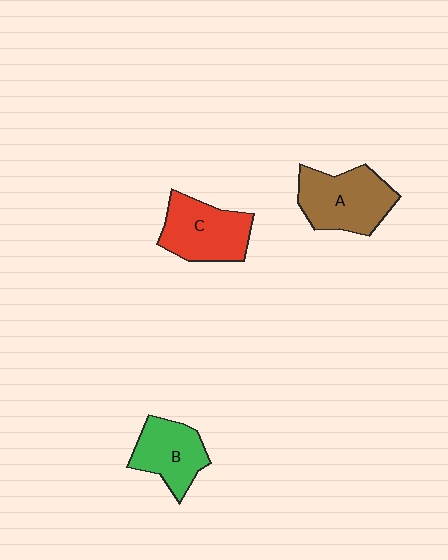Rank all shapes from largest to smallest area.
From largest to smallest: A (brown), C (red), B (green).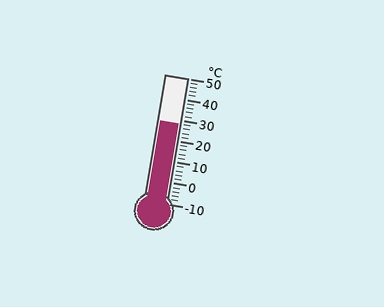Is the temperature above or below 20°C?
The temperature is above 20°C.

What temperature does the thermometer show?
The thermometer shows approximately 28°C.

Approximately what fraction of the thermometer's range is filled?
The thermometer is filled to approximately 65% of its range.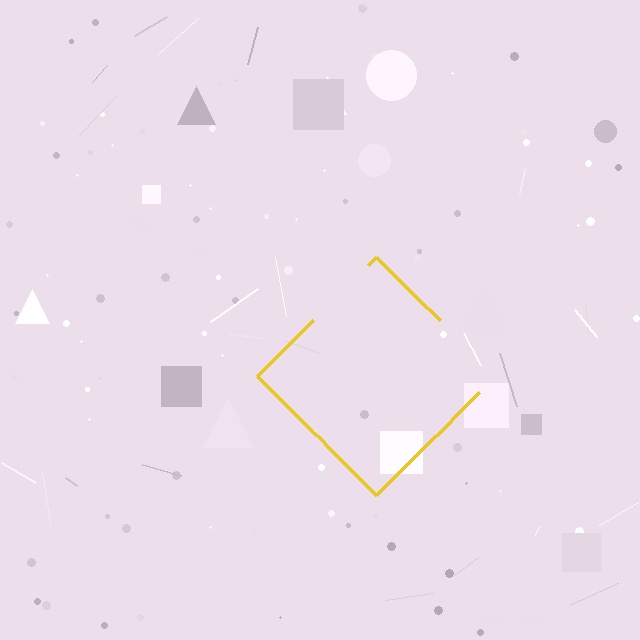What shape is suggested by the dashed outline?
The dashed outline suggests a diamond.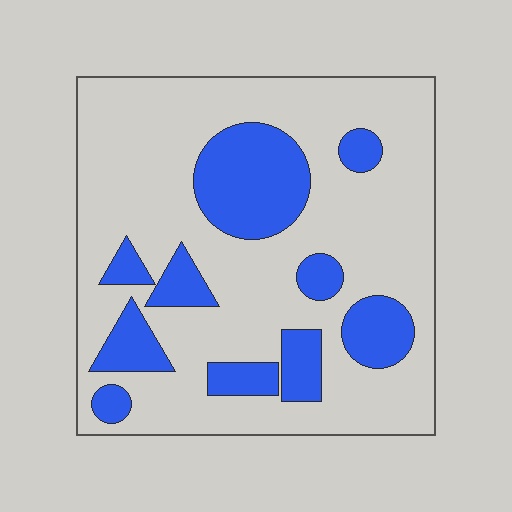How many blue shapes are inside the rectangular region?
10.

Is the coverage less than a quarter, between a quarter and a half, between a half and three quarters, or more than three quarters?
Between a quarter and a half.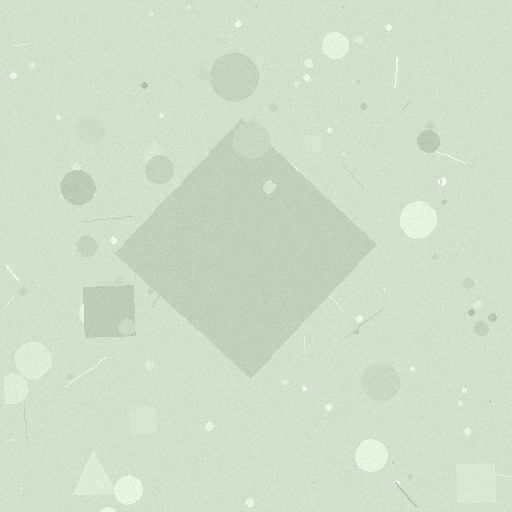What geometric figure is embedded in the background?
A diamond is embedded in the background.